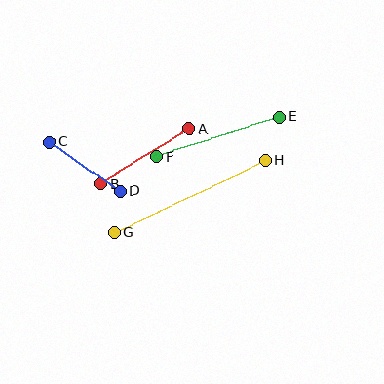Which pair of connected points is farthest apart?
Points G and H are farthest apart.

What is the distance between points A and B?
The distance is approximately 104 pixels.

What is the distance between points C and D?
The distance is approximately 87 pixels.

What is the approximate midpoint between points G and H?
The midpoint is at approximately (190, 196) pixels.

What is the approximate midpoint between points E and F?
The midpoint is at approximately (218, 137) pixels.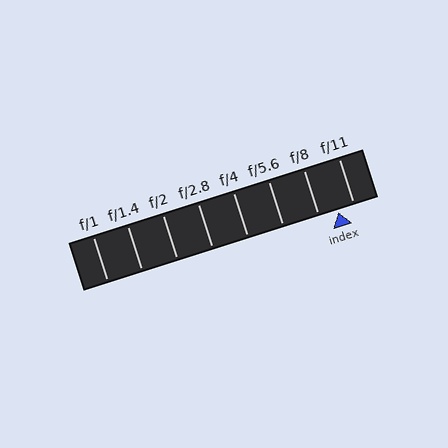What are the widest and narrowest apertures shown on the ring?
The widest aperture shown is f/1 and the narrowest is f/11.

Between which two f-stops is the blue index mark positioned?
The index mark is between f/8 and f/11.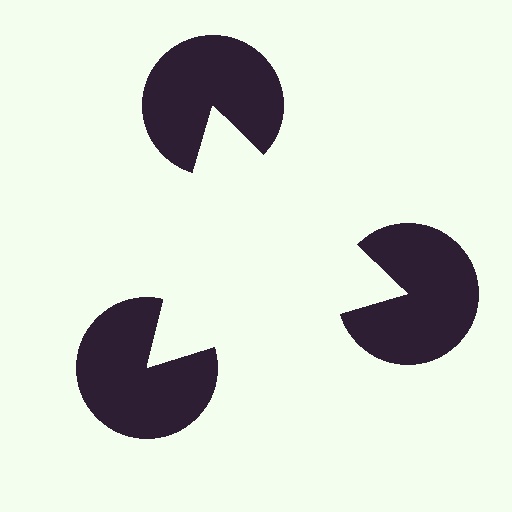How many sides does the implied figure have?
3 sides.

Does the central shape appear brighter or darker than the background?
It typically appears slightly brighter than the background, even though no actual brightness change is drawn.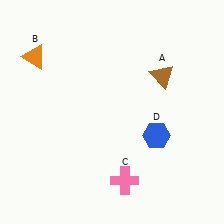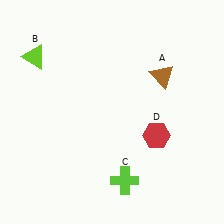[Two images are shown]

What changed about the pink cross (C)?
In Image 1, C is pink. In Image 2, it changed to lime.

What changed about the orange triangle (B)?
In Image 1, B is orange. In Image 2, it changed to lime.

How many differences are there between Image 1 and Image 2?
There are 3 differences between the two images.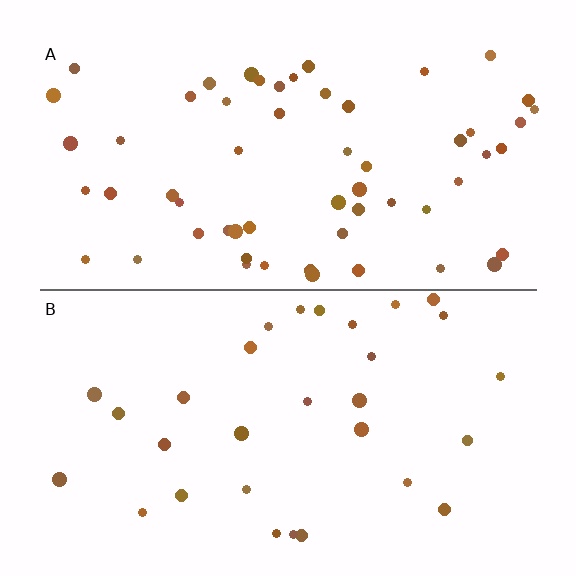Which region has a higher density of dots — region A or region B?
A (the top).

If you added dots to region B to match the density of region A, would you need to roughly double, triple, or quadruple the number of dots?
Approximately double.